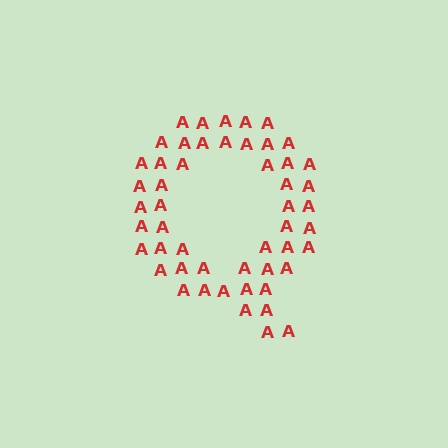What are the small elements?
The small elements are letter A's.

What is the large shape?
The large shape is the letter Q.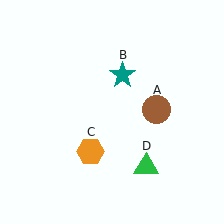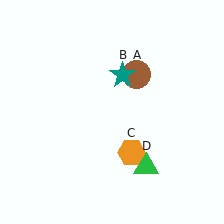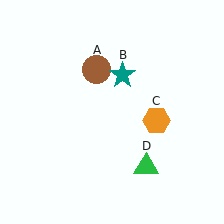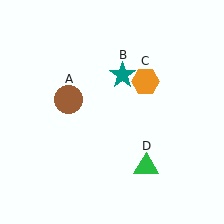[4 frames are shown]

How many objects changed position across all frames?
2 objects changed position: brown circle (object A), orange hexagon (object C).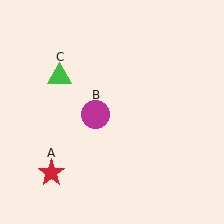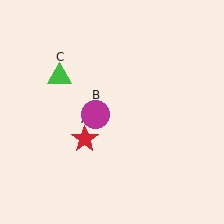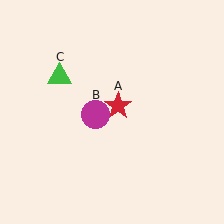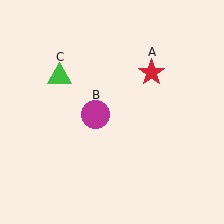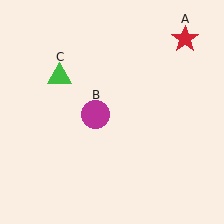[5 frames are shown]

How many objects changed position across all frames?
1 object changed position: red star (object A).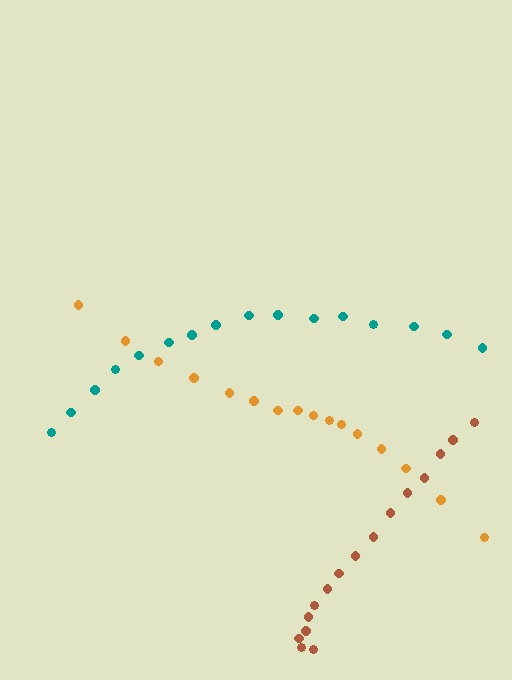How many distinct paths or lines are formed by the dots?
There are 3 distinct paths.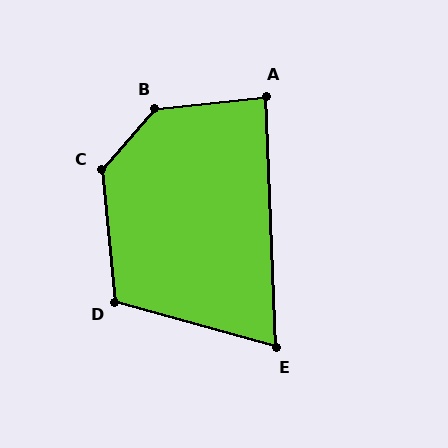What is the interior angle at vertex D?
Approximately 112 degrees (obtuse).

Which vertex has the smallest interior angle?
E, at approximately 72 degrees.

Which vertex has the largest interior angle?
B, at approximately 138 degrees.